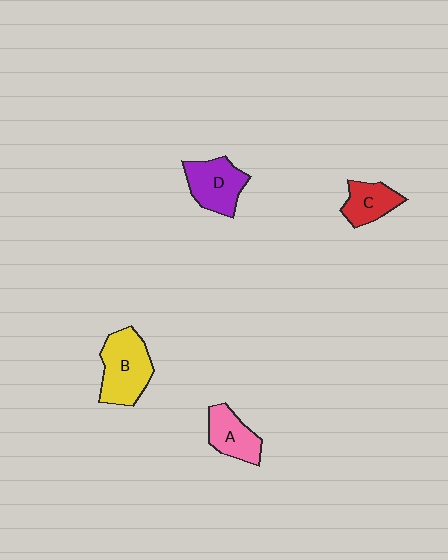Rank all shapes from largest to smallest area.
From largest to smallest: B (yellow), D (purple), A (pink), C (red).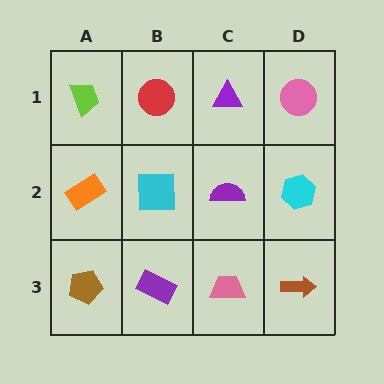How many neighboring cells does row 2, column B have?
4.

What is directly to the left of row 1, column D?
A purple triangle.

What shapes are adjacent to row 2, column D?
A pink circle (row 1, column D), a brown arrow (row 3, column D), a purple semicircle (row 2, column C).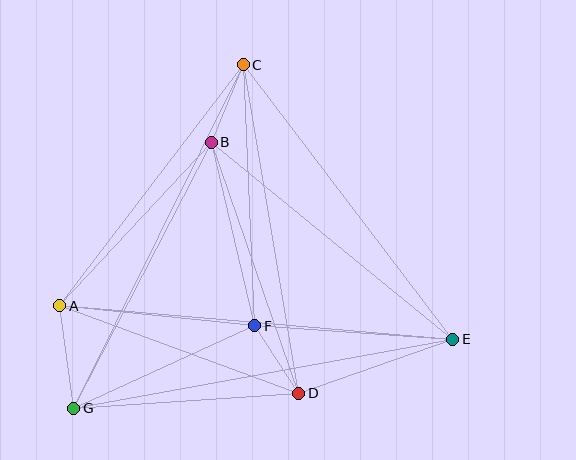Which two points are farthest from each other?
Points A and E are farthest from each other.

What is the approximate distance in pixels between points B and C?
The distance between B and C is approximately 84 pixels.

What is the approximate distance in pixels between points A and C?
The distance between A and C is approximately 303 pixels.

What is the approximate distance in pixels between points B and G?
The distance between B and G is approximately 299 pixels.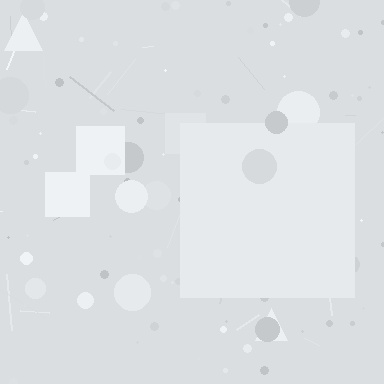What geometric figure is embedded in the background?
A square is embedded in the background.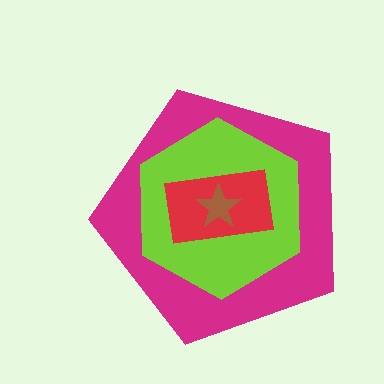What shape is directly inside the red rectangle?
The brown star.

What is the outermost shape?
The magenta pentagon.